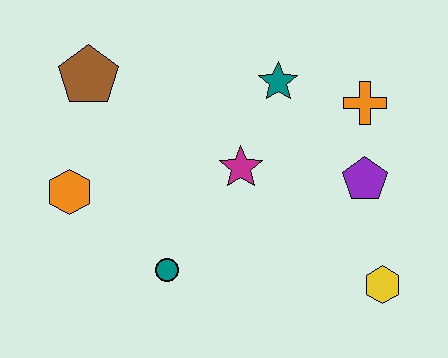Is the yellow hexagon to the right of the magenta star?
Yes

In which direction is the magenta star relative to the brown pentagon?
The magenta star is to the right of the brown pentagon.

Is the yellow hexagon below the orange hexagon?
Yes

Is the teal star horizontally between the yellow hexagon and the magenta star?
Yes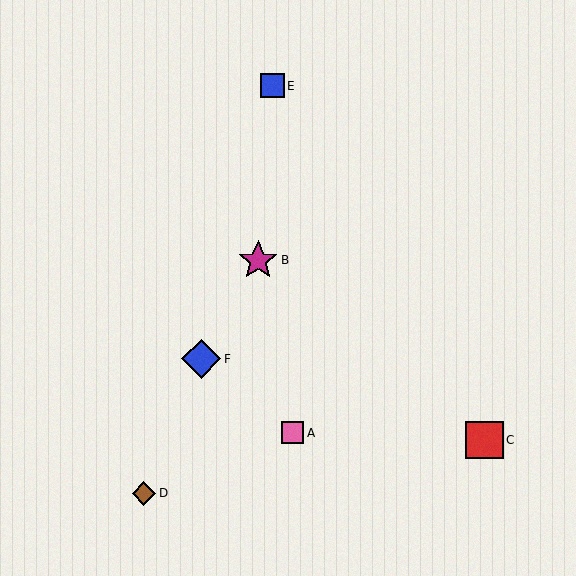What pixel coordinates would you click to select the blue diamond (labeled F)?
Click at (201, 359) to select the blue diamond F.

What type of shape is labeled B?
Shape B is a magenta star.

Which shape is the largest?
The magenta star (labeled B) is the largest.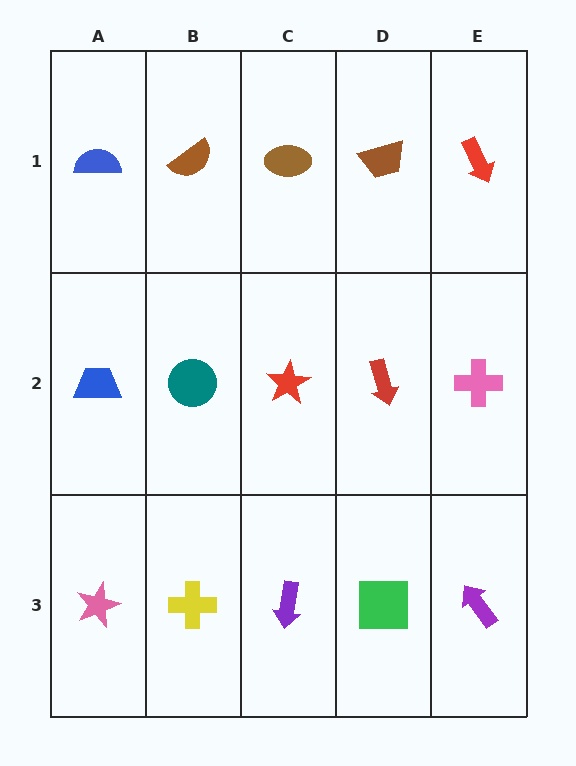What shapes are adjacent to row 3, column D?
A red arrow (row 2, column D), a purple arrow (row 3, column C), a purple arrow (row 3, column E).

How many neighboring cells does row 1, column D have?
3.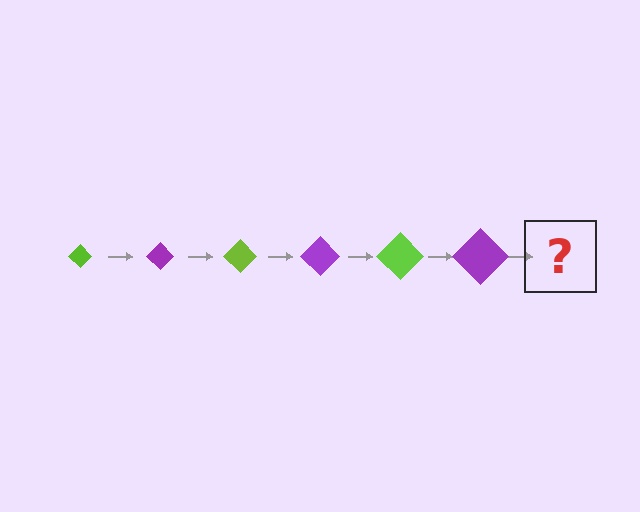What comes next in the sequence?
The next element should be a lime diamond, larger than the previous one.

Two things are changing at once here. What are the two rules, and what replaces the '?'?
The two rules are that the diamond grows larger each step and the color cycles through lime and purple. The '?' should be a lime diamond, larger than the previous one.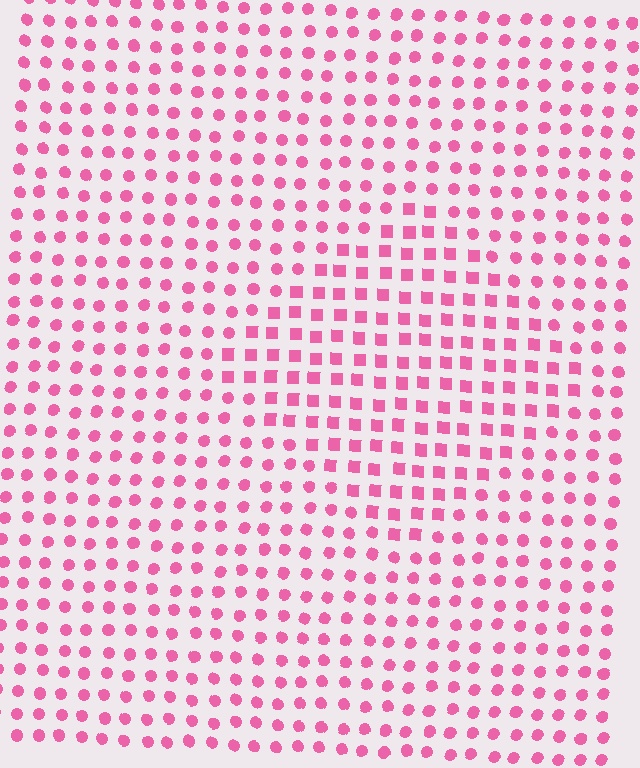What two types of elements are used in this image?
The image uses squares inside the diamond region and circles outside it.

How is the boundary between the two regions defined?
The boundary is defined by a change in element shape: squares inside vs. circles outside. All elements share the same color and spacing.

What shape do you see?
I see a diamond.